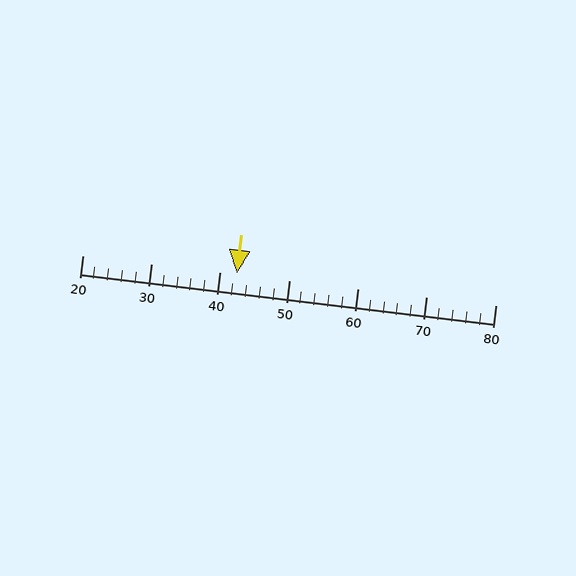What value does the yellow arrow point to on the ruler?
The yellow arrow points to approximately 42.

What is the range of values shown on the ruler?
The ruler shows values from 20 to 80.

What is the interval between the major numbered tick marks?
The major tick marks are spaced 10 units apart.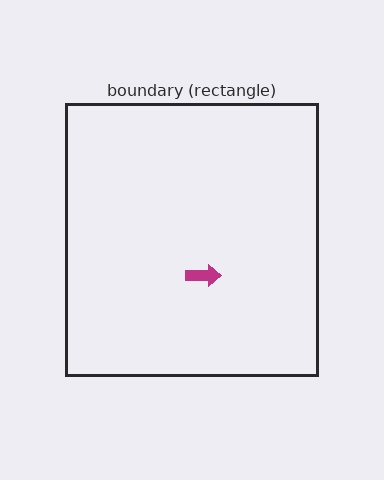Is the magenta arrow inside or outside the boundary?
Inside.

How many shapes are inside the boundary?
1 inside, 0 outside.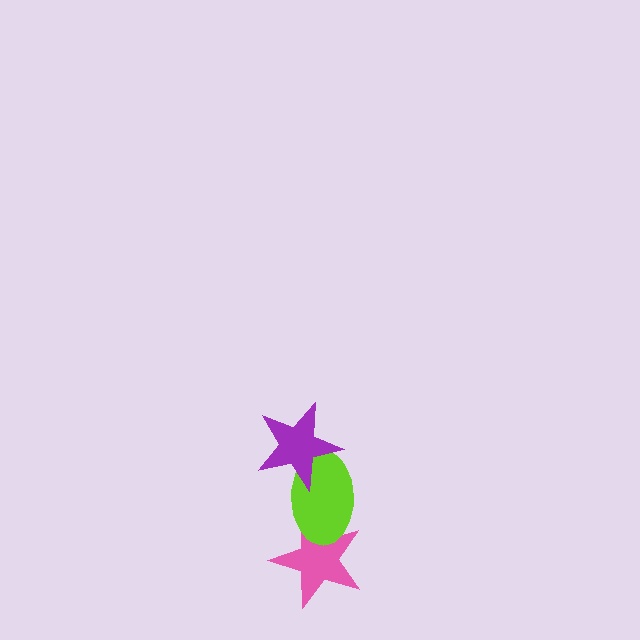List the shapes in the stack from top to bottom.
From top to bottom: the purple star, the lime ellipse, the pink star.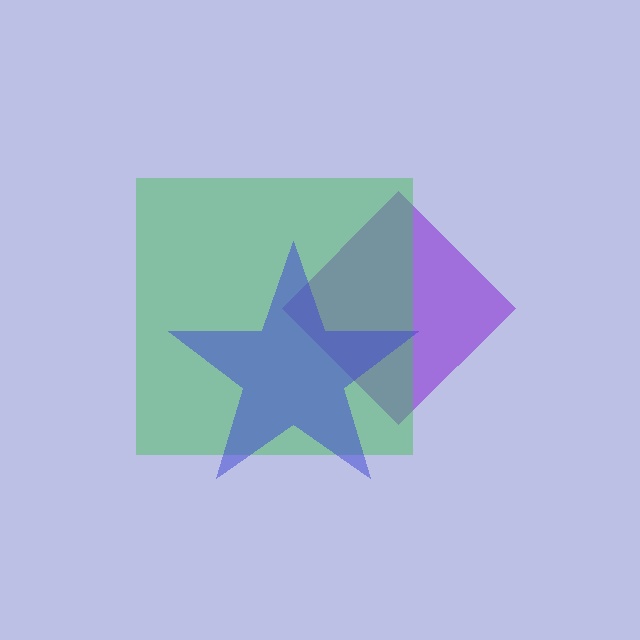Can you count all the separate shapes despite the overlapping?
Yes, there are 3 separate shapes.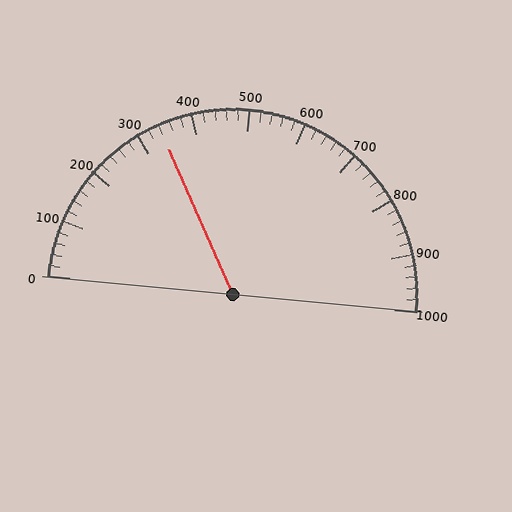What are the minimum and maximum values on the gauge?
The gauge ranges from 0 to 1000.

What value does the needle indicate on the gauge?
The needle indicates approximately 340.